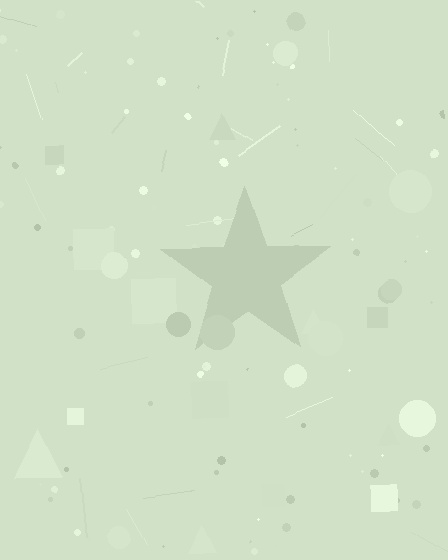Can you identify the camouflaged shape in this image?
The camouflaged shape is a star.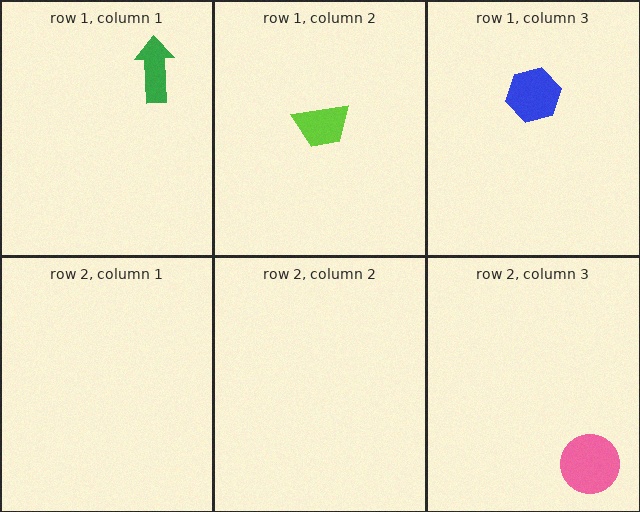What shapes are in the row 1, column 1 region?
The green arrow.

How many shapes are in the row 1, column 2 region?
1.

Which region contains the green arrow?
The row 1, column 1 region.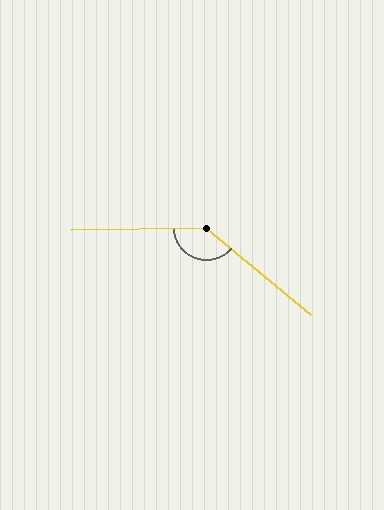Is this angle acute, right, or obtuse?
It is obtuse.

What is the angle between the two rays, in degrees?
Approximately 139 degrees.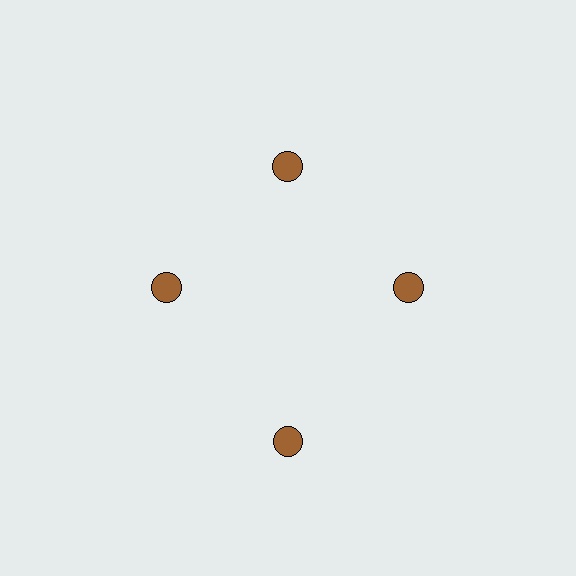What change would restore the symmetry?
The symmetry would be restored by moving it inward, back onto the ring so that all 4 circles sit at equal angles and equal distance from the center.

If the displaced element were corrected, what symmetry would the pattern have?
It would have 4-fold rotational symmetry — the pattern would map onto itself every 90 degrees.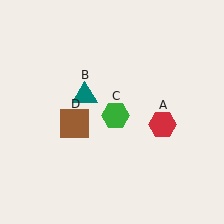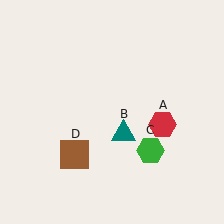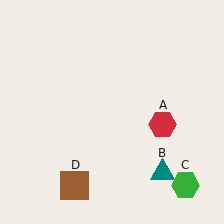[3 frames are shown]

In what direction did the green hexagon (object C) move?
The green hexagon (object C) moved down and to the right.